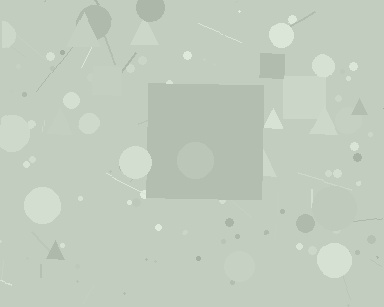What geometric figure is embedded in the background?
A square is embedded in the background.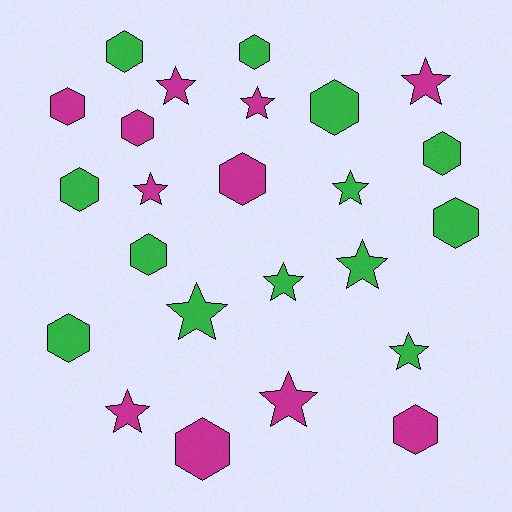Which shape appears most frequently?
Hexagon, with 13 objects.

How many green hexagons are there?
There are 8 green hexagons.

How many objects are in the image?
There are 24 objects.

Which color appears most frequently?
Green, with 13 objects.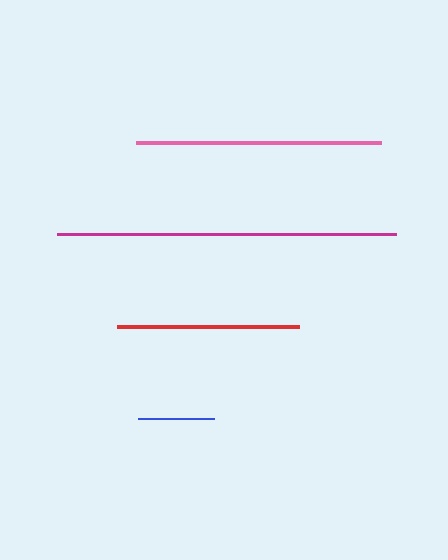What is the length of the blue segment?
The blue segment is approximately 75 pixels long.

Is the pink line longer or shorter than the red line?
The pink line is longer than the red line.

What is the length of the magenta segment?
The magenta segment is approximately 339 pixels long.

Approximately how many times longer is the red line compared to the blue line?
The red line is approximately 2.4 times the length of the blue line.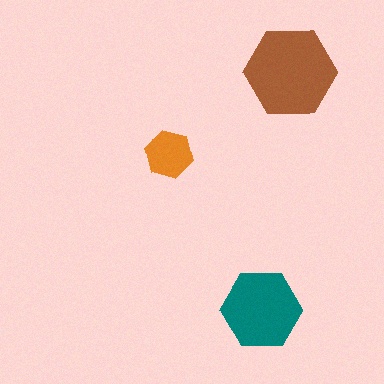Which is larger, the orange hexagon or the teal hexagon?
The teal one.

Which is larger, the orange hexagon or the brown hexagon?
The brown one.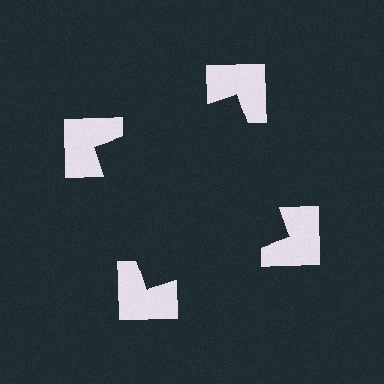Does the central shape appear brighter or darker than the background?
It typically appears slightly darker than the background, even though no actual brightness change is drawn.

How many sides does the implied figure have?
4 sides.